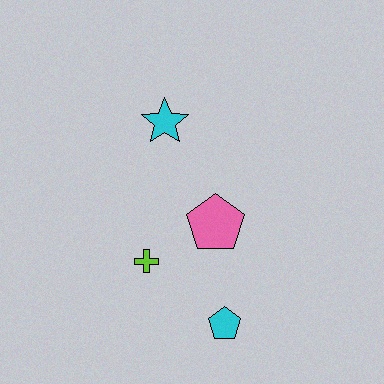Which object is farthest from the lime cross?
The cyan star is farthest from the lime cross.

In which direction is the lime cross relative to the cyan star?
The lime cross is below the cyan star.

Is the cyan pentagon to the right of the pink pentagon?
Yes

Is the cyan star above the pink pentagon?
Yes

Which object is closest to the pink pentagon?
The lime cross is closest to the pink pentagon.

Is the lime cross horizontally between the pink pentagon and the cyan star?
No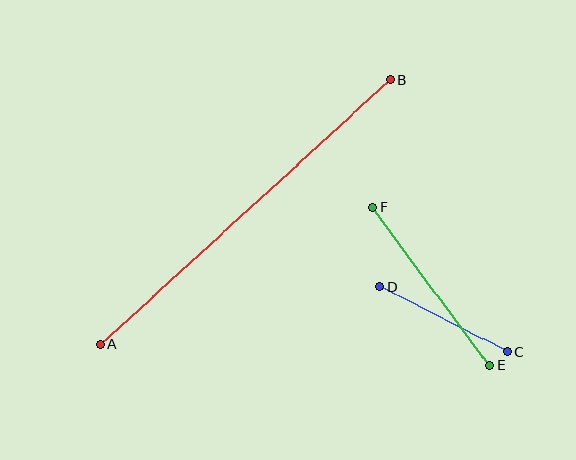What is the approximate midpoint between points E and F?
The midpoint is at approximately (431, 287) pixels.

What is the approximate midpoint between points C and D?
The midpoint is at approximately (444, 320) pixels.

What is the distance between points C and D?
The distance is approximately 143 pixels.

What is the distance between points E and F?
The distance is approximately 197 pixels.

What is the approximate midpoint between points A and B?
The midpoint is at approximately (245, 212) pixels.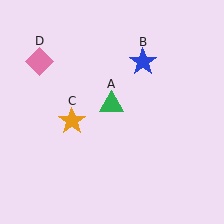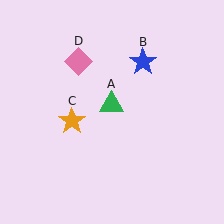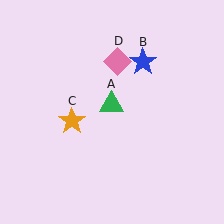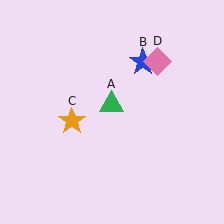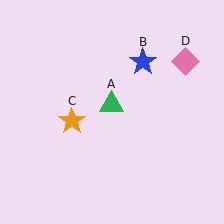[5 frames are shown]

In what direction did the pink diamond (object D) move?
The pink diamond (object D) moved right.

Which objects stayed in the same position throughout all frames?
Green triangle (object A) and blue star (object B) and orange star (object C) remained stationary.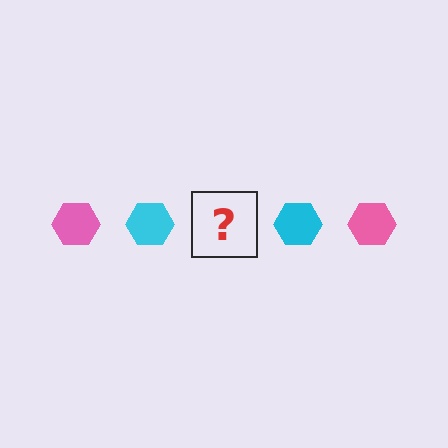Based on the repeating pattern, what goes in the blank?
The blank should be a pink hexagon.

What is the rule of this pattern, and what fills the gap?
The rule is that the pattern cycles through pink, cyan hexagons. The gap should be filled with a pink hexagon.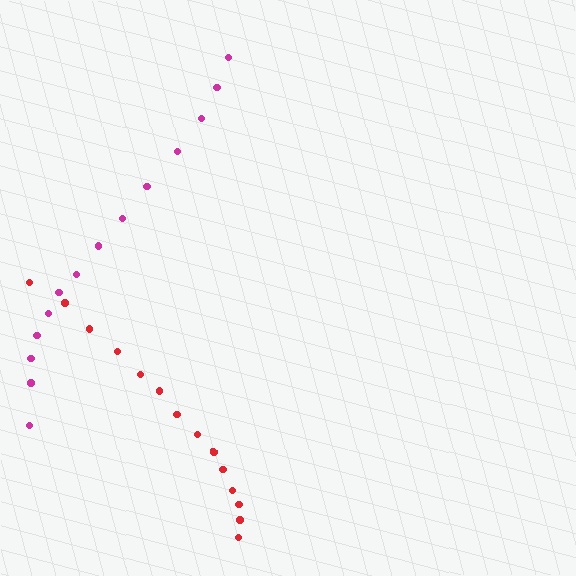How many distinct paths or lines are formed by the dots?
There are 2 distinct paths.